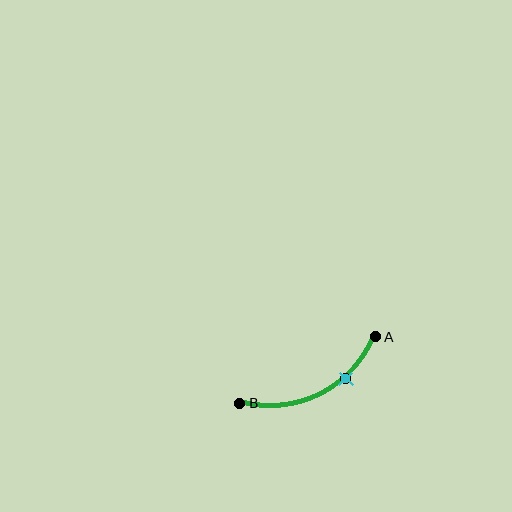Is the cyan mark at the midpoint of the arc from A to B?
No. The cyan mark lies on the arc but is closer to endpoint A. The arc midpoint would be at the point on the curve equidistant along the arc from both A and B.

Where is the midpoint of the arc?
The arc midpoint is the point on the curve farthest from the straight line joining A and B. It sits below that line.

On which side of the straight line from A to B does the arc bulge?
The arc bulges below the straight line connecting A and B.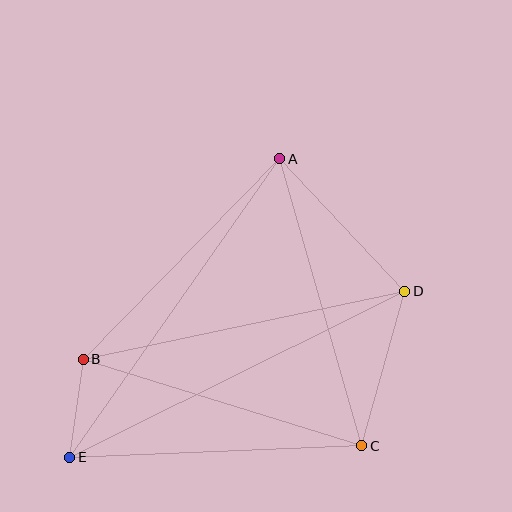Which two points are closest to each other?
Points B and E are closest to each other.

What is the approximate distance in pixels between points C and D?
The distance between C and D is approximately 161 pixels.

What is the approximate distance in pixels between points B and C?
The distance between B and C is approximately 292 pixels.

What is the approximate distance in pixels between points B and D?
The distance between B and D is approximately 329 pixels.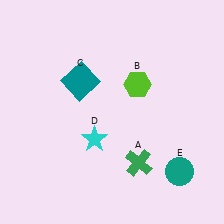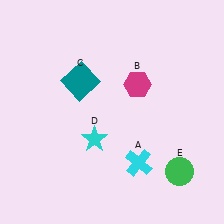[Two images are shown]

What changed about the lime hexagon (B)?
In Image 1, B is lime. In Image 2, it changed to magenta.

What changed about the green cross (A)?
In Image 1, A is green. In Image 2, it changed to cyan.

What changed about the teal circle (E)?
In Image 1, E is teal. In Image 2, it changed to green.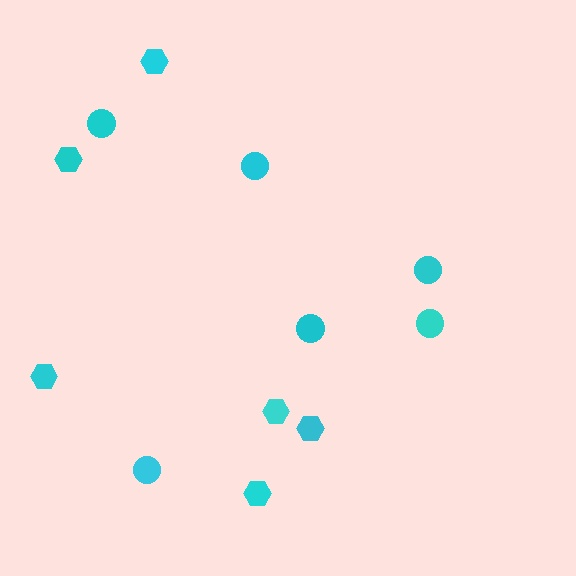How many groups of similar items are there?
There are 2 groups: one group of circles (6) and one group of hexagons (6).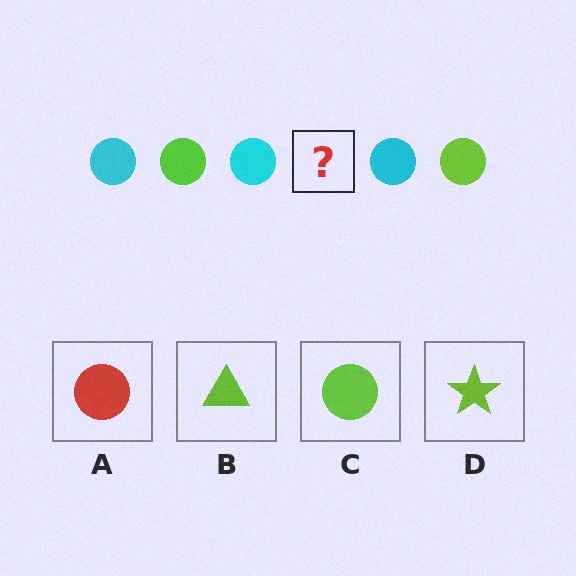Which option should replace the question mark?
Option C.